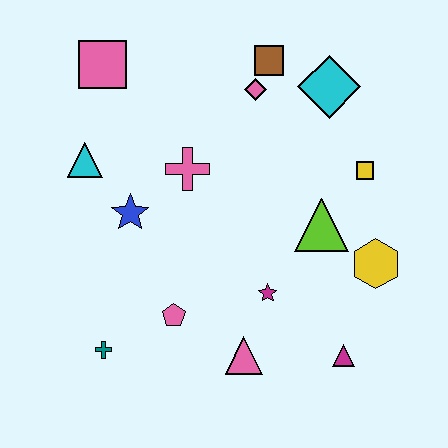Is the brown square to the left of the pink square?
No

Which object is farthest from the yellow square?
The teal cross is farthest from the yellow square.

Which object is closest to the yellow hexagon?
The lime triangle is closest to the yellow hexagon.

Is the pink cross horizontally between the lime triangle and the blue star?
Yes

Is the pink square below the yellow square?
No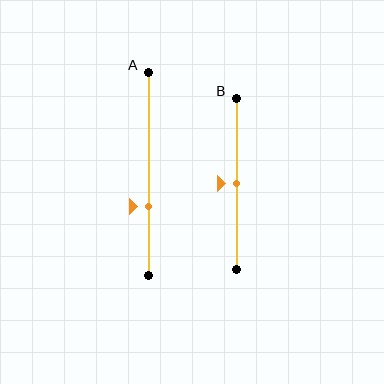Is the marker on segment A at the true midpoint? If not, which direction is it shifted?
No, the marker on segment A is shifted downward by about 16% of the segment length.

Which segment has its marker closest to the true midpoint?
Segment B has its marker closest to the true midpoint.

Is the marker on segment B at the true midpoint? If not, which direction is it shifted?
Yes, the marker on segment B is at the true midpoint.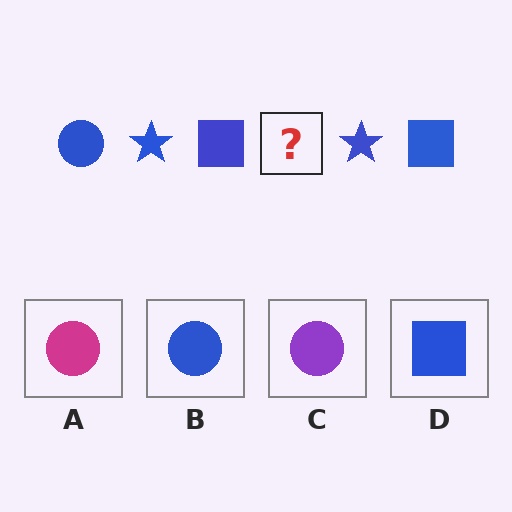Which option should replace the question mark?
Option B.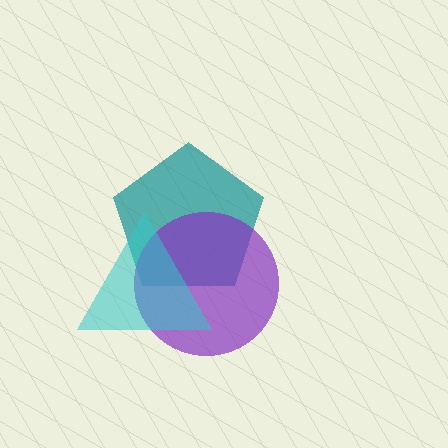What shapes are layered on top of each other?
The layered shapes are: a teal pentagon, a purple circle, a cyan triangle.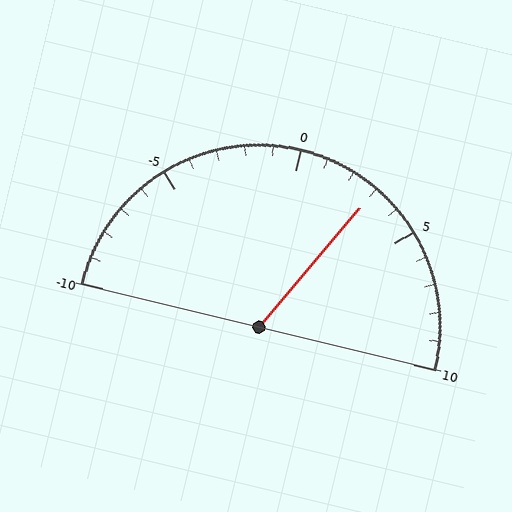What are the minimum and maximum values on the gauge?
The gauge ranges from -10 to 10.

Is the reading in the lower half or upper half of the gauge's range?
The reading is in the upper half of the range (-10 to 10).